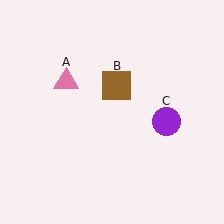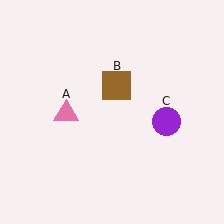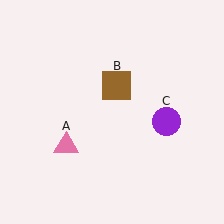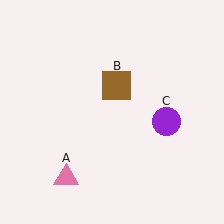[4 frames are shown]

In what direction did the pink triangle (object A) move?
The pink triangle (object A) moved down.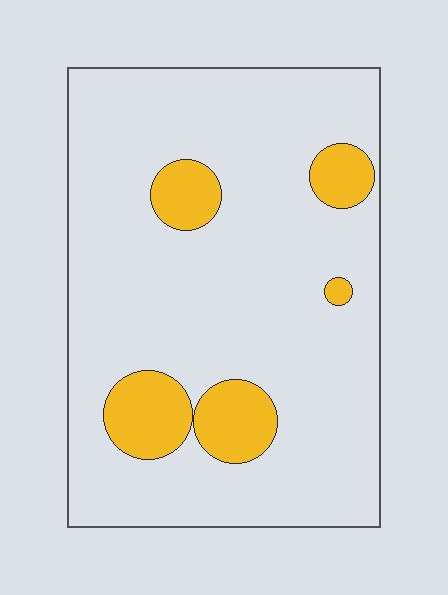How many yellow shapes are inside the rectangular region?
5.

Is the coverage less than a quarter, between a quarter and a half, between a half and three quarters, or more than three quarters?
Less than a quarter.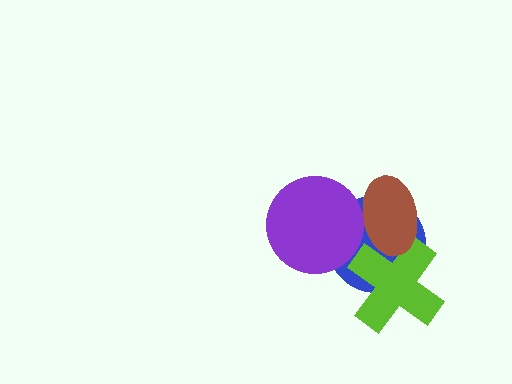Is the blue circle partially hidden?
Yes, it is partially covered by another shape.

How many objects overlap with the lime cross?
2 objects overlap with the lime cross.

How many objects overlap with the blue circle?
3 objects overlap with the blue circle.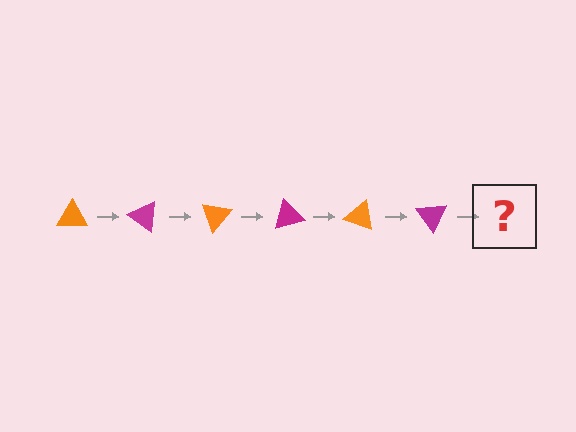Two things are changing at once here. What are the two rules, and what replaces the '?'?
The two rules are that it rotates 35 degrees each step and the color cycles through orange and magenta. The '?' should be an orange triangle, rotated 210 degrees from the start.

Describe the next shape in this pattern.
It should be an orange triangle, rotated 210 degrees from the start.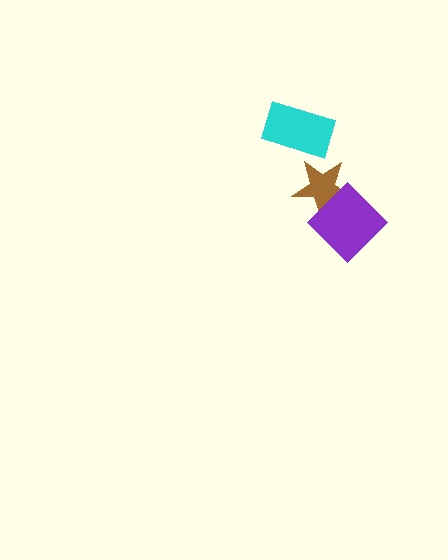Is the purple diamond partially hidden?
No, no other shape covers it.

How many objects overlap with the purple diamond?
1 object overlaps with the purple diamond.